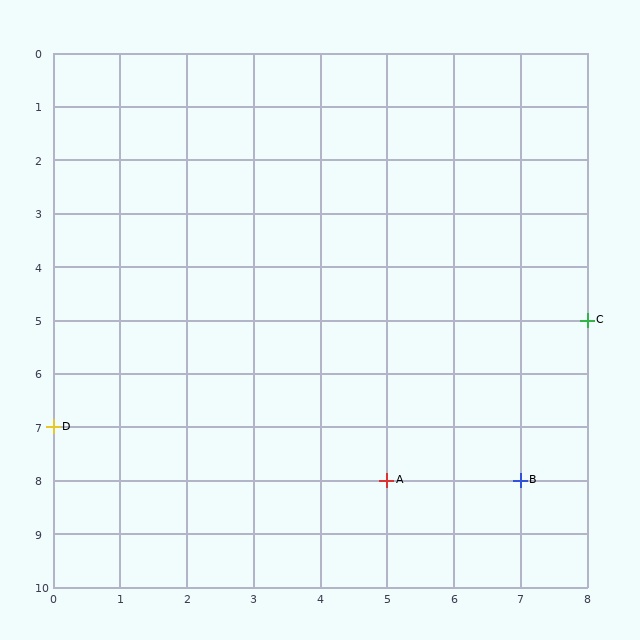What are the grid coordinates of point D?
Point D is at grid coordinates (0, 7).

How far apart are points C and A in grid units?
Points C and A are 3 columns and 3 rows apart (about 4.2 grid units diagonally).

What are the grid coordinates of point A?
Point A is at grid coordinates (5, 8).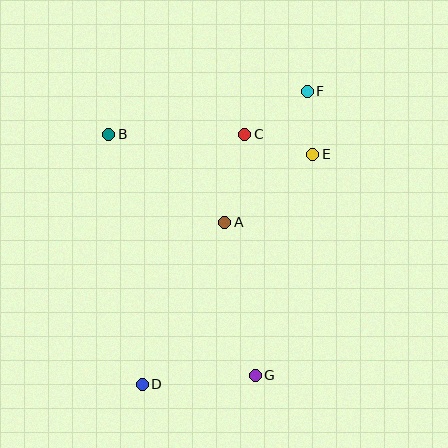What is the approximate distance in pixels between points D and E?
The distance between D and E is approximately 286 pixels.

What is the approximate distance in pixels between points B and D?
The distance between B and D is approximately 252 pixels.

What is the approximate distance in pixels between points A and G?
The distance between A and G is approximately 156 pixels.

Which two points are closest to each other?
Points E and F are closest to each other.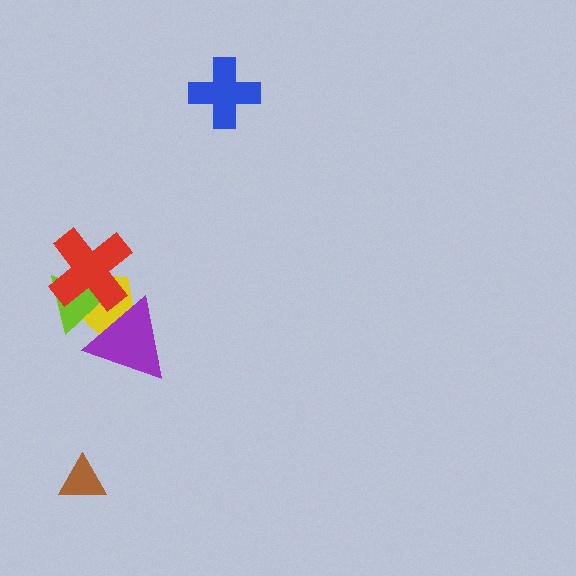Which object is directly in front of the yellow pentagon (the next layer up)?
The purple triangle is directly in front of the yellow pentagon.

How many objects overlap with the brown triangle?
0 objects overlap with the brown triangle.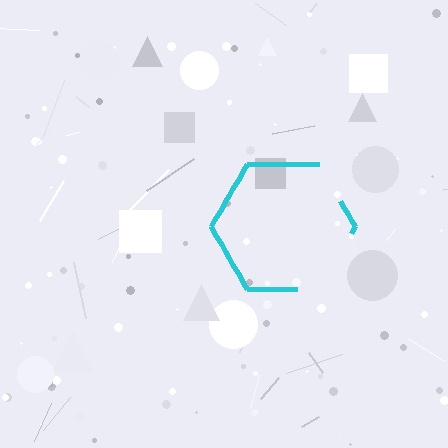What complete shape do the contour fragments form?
The contour fragments form a hexagon.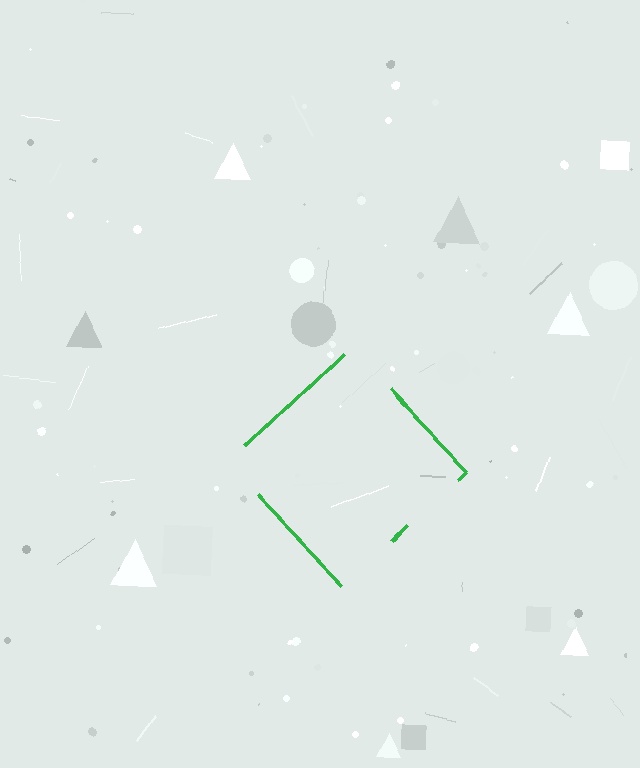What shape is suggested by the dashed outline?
The dashed outline suggests a diamond.